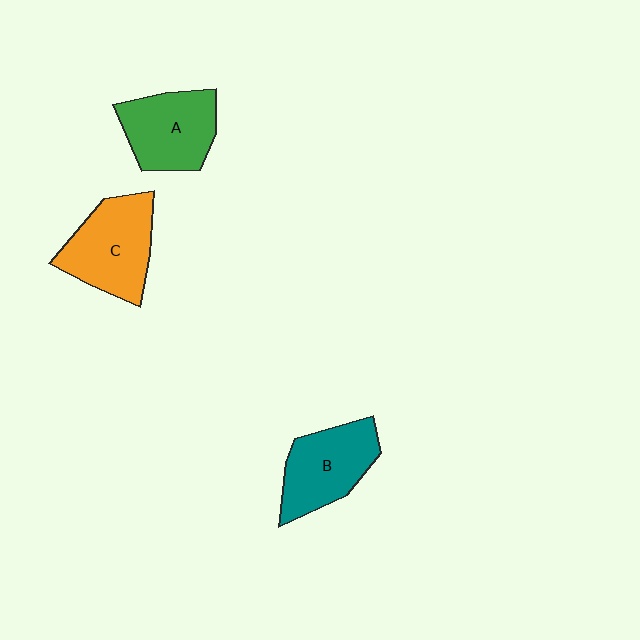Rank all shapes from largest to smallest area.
From largest to smallest: C (orange), A (green), B (teal).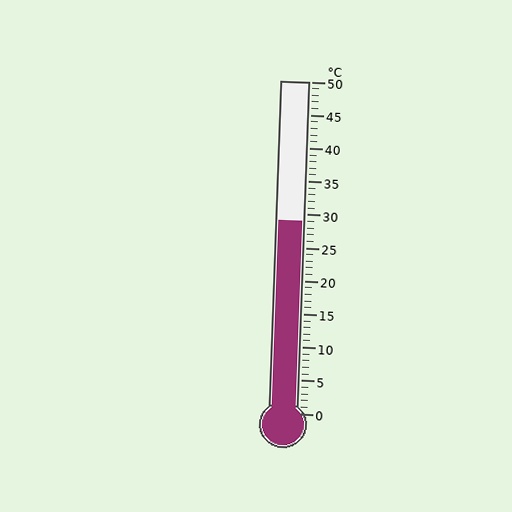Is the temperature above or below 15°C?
The temperature is above 15°C.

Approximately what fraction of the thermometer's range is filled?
The thermometer is filled to approximately 60% of its range.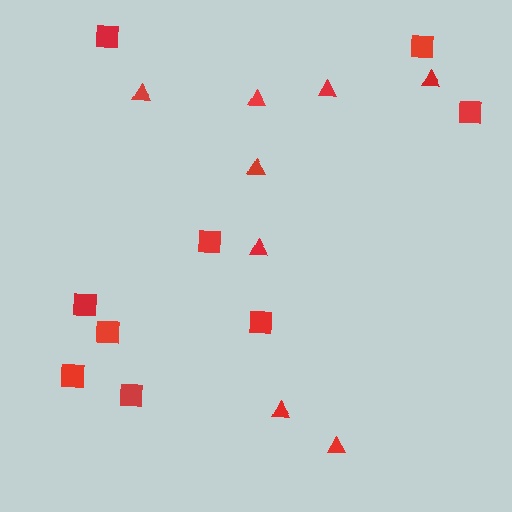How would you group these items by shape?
There are 2 groups: one group of squares (9) and one group of triangles (8).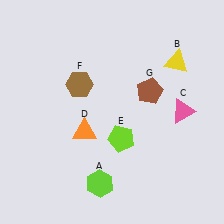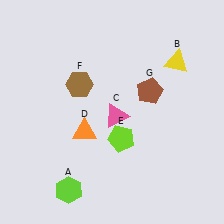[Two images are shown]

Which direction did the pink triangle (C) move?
The pink triangle (C) moved left.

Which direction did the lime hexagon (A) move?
The lime hexagon (A) moved left.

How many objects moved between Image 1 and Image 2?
2 objects moved between the two images.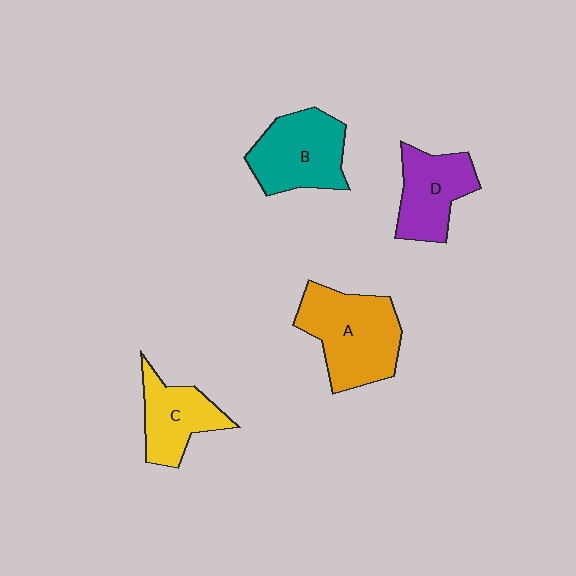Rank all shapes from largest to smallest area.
From largest to smallest: A (orange), B (teal), D (purple), C (yellow).